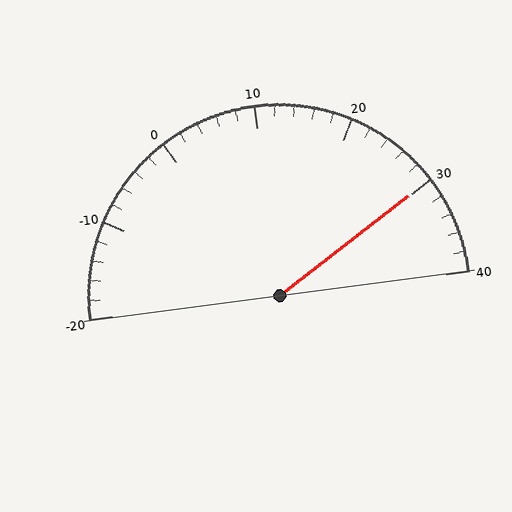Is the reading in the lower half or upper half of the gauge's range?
The reading is in the upper half of the range (-20 to 40).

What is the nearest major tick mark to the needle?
The nearest major tick mark is 30.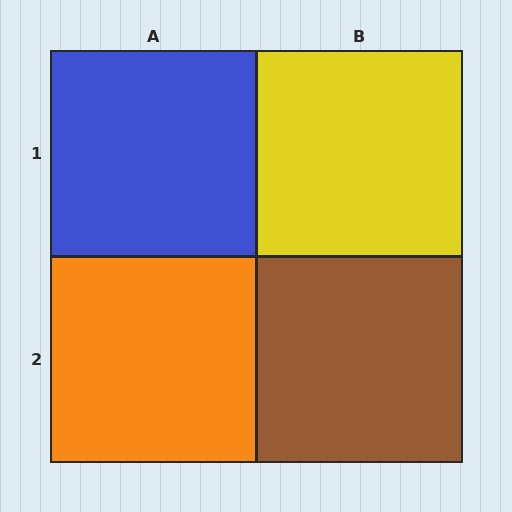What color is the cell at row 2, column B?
Brown.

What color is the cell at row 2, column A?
Orange.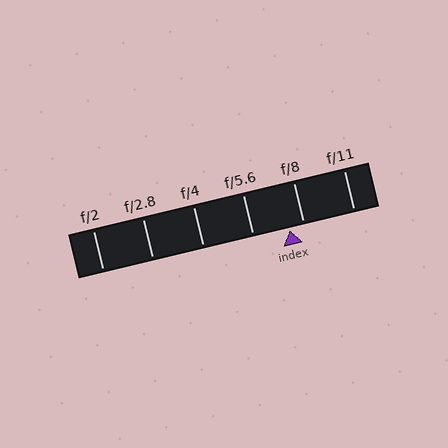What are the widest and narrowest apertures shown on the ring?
The widest aperture shown is f/2 and the narrowest is f/11.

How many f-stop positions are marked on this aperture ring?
There are 6 f-stop positions marked.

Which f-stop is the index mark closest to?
The index mark is closest to f/8.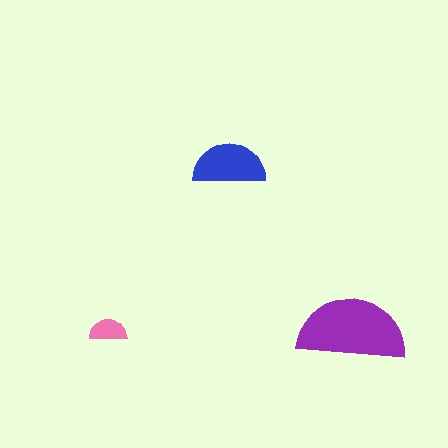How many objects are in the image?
There are 3 objects in the image.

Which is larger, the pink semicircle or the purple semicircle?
The purple one.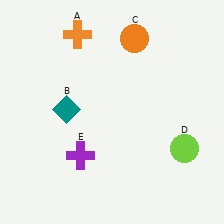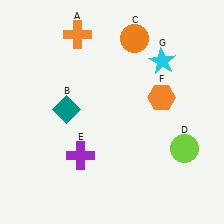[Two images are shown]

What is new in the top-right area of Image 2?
An orange hexagon (F) was added in the top-right area of Image 2.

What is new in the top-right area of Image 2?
A cyan star (G) was added in the top-right area of Image 2.